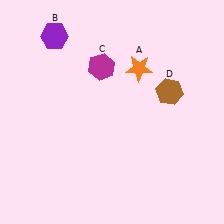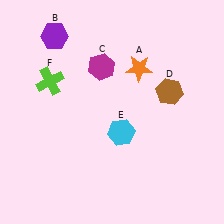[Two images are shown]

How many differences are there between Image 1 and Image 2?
There are 2 differences between the two images.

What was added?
A cyan hexagon (E), a lime cross (F) were added in Image 2.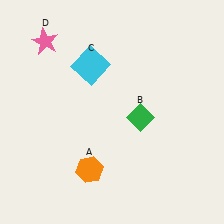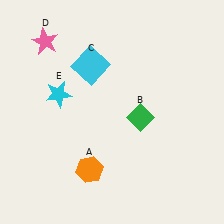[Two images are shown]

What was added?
A cyan star (E) was added in Image 2.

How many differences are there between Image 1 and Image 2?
There is 1 difference between the two images.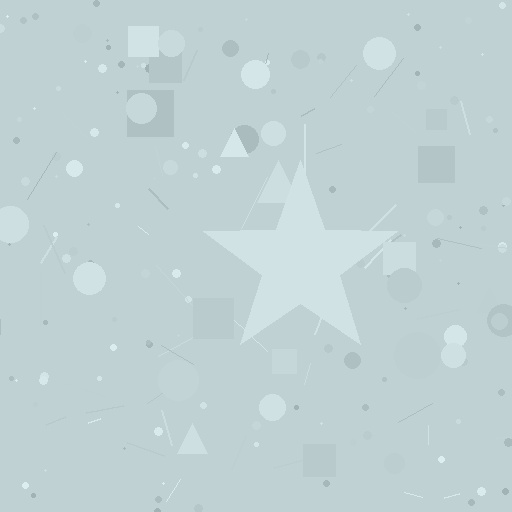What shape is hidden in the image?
A star is hidden in the image.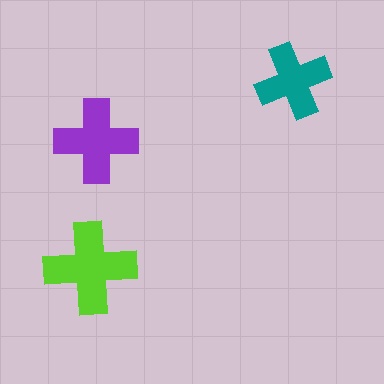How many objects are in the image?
There are 3 objects in the image.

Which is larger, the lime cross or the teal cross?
The lime one.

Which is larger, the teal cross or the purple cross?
The purple one.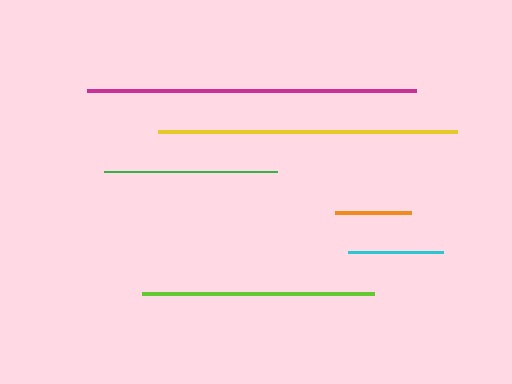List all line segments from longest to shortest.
From longest to shortest: magenta, yellow, lime, green, cyan, orange.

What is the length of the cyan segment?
The cyan segment is approximately 95 pixels long.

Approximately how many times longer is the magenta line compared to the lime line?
The magenta line is approximately 1.4 times the length of the lime line.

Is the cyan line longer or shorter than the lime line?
The lime line is longer than the cyan line.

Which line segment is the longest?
The magenta line is the longest at approximately 329 pixels.